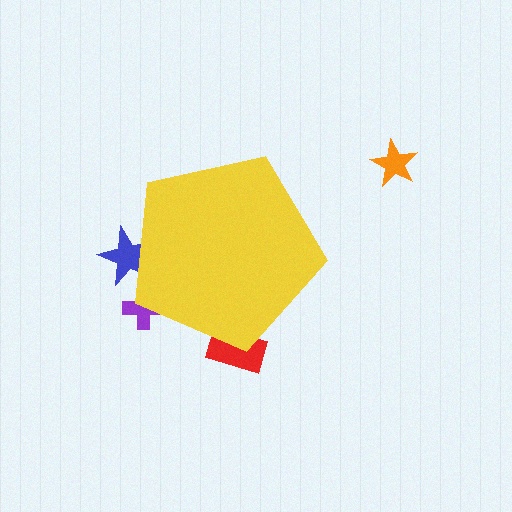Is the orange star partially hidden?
No, the orange star is fully visible.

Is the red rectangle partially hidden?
Yes, the red rectangle is partially hidden behind the yellow pentagon.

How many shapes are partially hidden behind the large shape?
3 shapes are partially hidden.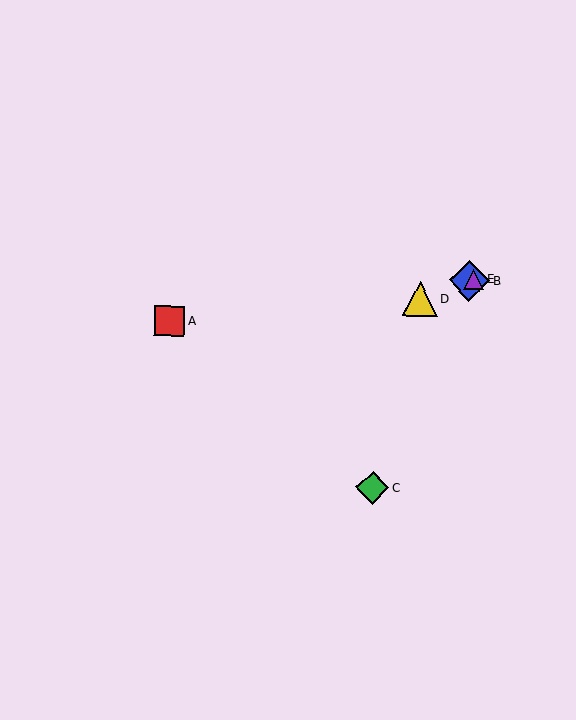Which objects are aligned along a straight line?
Objects B, D, E are aligned along a straight line.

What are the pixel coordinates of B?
Object B is at (469, 281).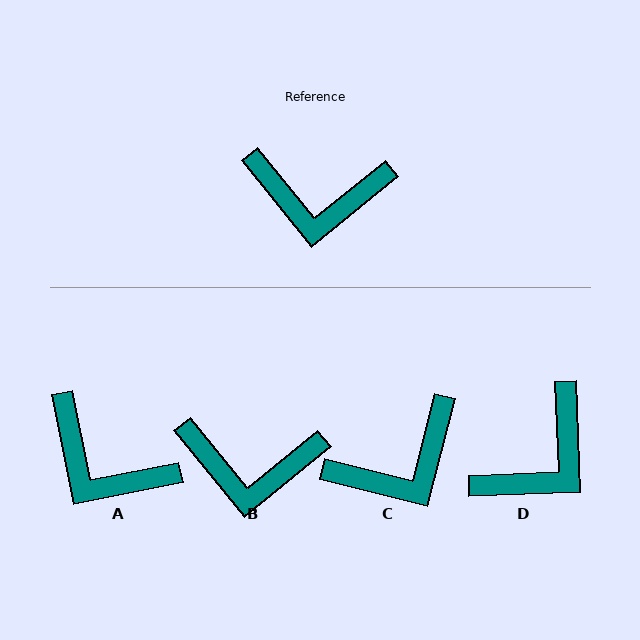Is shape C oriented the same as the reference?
No, it is off by about 37 degrees.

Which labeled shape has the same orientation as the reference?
B.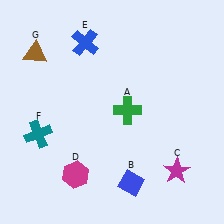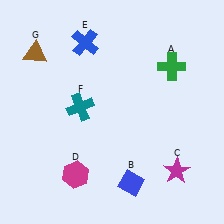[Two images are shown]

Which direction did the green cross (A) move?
The green cross (A) moved right.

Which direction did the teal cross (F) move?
The teal cross (F) moved right.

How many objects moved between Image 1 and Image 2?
2 objects moved between the two images.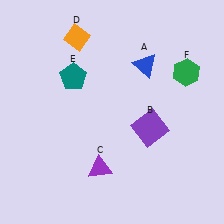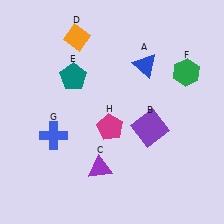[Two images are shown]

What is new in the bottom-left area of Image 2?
A blue cross (G) was added in the bottom-left area of Image 2.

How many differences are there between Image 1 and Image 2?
There are 2 differences between the two images.